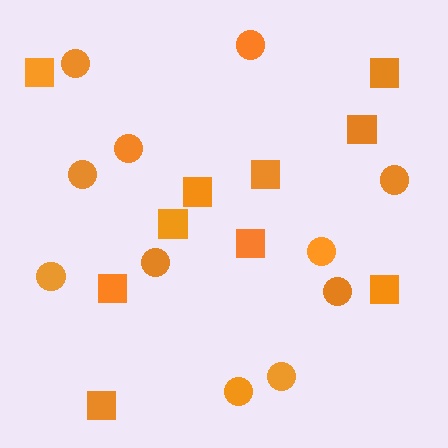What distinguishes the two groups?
There are 2 groups: one group of circles (11) and one group of squares (10).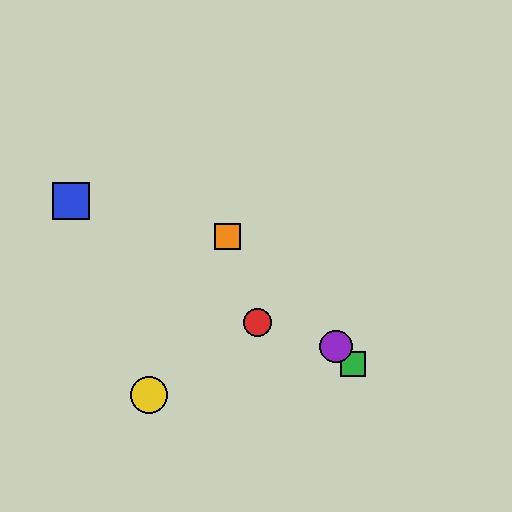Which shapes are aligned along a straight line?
The green square, the purple circle, the orange square are aligned along a straight line.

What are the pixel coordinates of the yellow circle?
The yellow circle is at (149, 395).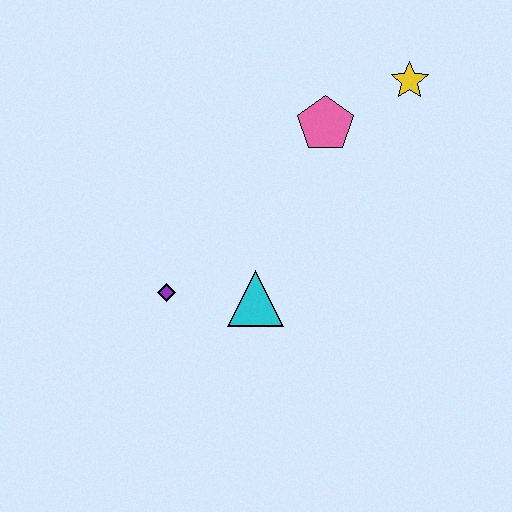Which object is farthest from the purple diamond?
The yellow star is farthest from the purple diamond.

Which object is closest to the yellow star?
The pink pentagon is closest to the yellow star.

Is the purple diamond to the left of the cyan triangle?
Yes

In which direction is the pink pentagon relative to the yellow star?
The pink pentagon is to the left of the yellow star.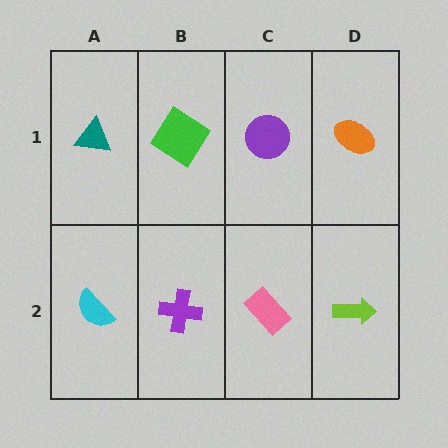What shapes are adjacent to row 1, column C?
A pink rectangle (row 2, column C), a green diamond (row 1, column B), an orange ellipse (row 1, column D).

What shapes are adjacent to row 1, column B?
A purple cross (row 2, column B), a teal triangle (row 1, column A), a purple circle (row 1, column C).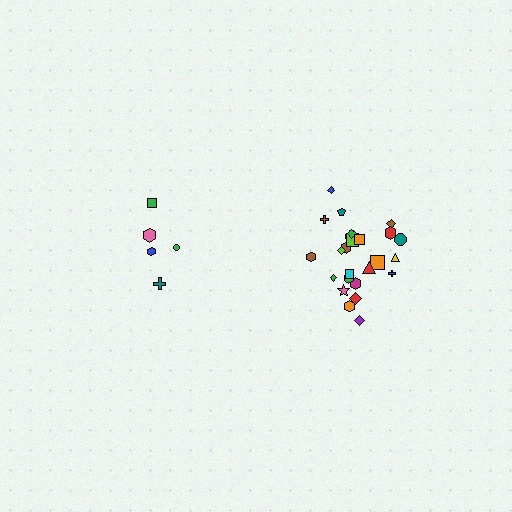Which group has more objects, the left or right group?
The right group.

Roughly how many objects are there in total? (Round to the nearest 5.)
Roughly 30 objects in total.